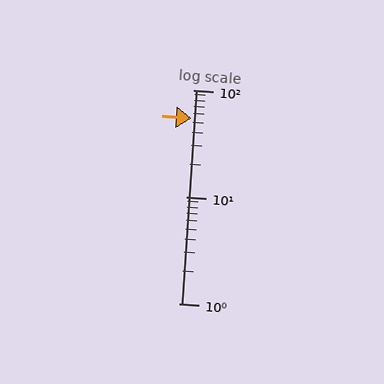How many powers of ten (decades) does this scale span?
The scale spans 2 decades, from 1 to 100.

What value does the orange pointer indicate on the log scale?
The pointer indicates approximately 54.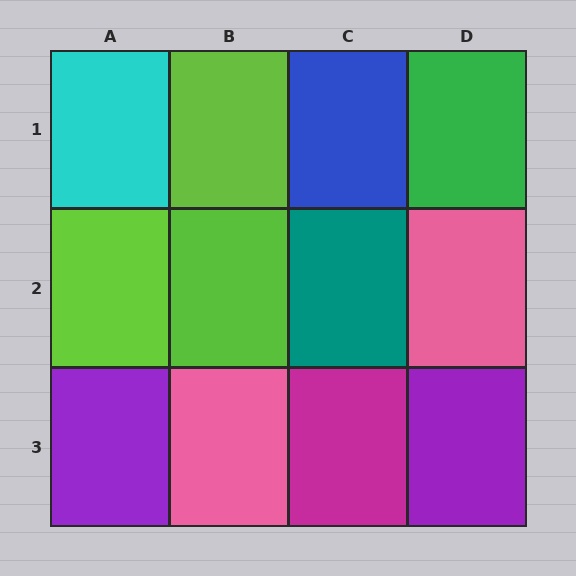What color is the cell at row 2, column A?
Lime.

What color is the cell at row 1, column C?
Blue.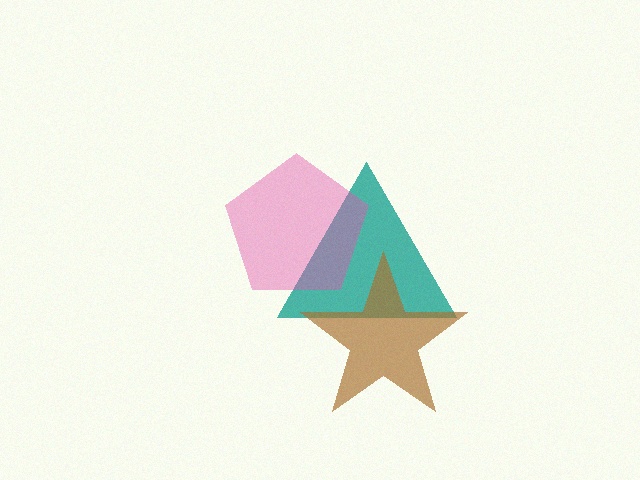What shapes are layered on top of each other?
The layered shapes are: a teal triangle, a brown star, a pink pentagon.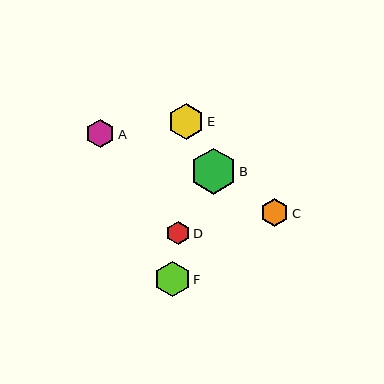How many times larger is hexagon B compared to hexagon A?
Hexagon B is approximately 1.6 times the size of hexagon A.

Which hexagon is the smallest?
Hexagon D is the smallest with a size of approximately 23 pixels.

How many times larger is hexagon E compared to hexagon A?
Hexagon E is approximately 1.3 times the size of hexagon A.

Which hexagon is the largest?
Hexagon B is the largest with a size of approximately 46 pixels.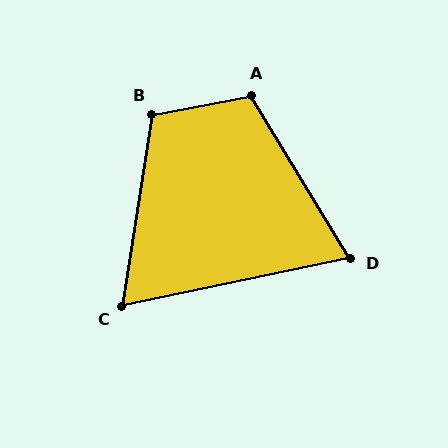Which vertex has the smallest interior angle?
C, at approximately 69 degrees.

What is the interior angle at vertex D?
Approximately 70 degrees (acute).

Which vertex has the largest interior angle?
A, at approximately 111 degrees.